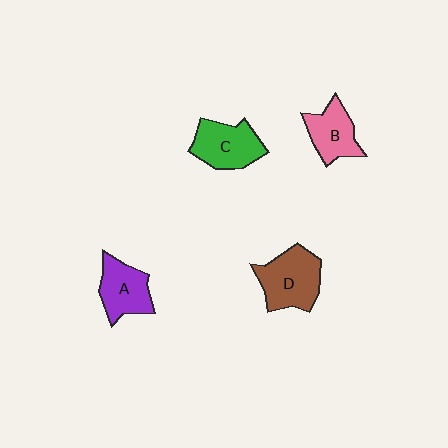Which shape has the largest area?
Shape D (brown).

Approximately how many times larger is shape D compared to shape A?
Approximately 1.3 times.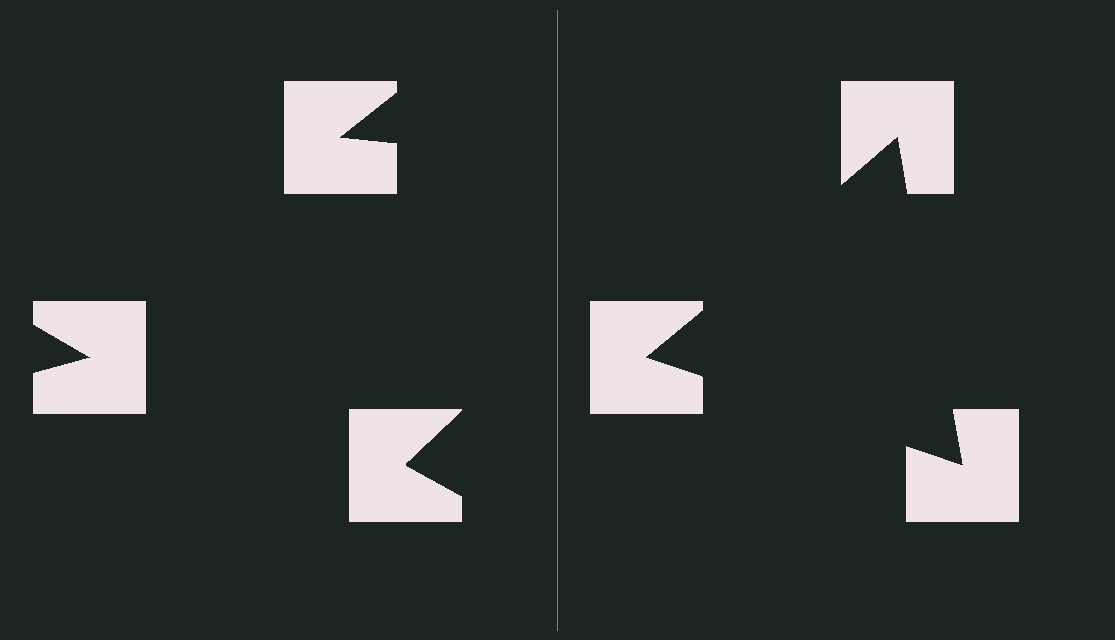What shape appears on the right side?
An illusory triangle.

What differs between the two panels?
The notched squares are positioned identically on both sides; only the wedge orientations differ. On the right they align to a triangle; on the left they are misaligned.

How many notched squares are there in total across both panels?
6 — 3 on each side.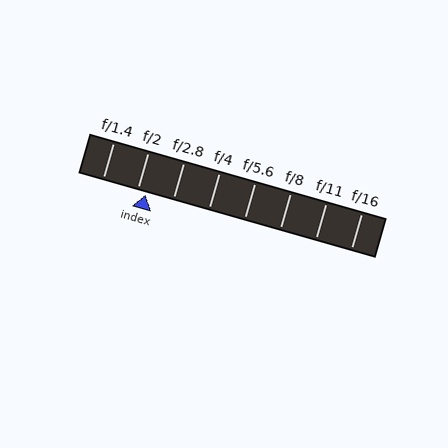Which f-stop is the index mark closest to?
The index mark is closest to f/2.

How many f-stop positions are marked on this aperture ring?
There are 8 f-stop positions marked.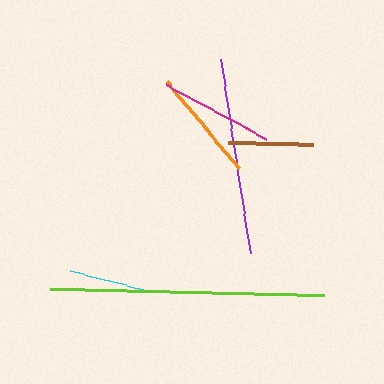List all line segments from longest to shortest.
From longest to shortest: lime, purple, magenta, orange, brown, cyan.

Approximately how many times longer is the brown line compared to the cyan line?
The brown line is approximately 1.1 times the length of the cyan line.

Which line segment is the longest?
The lime line is the longest at approximately 275 pixels.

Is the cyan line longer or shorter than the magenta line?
The magenta line is longer than the cyan line.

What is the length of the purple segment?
The purple segment is approximately 197 pixels long.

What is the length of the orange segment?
The orange segment is approximately 113 pixels long.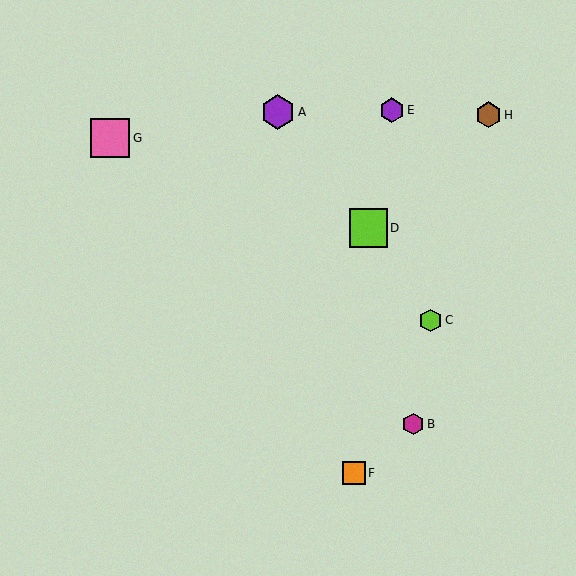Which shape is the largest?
The pink square (labeled G) is the largest.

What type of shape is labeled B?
Shape B is a magenta hexagon.